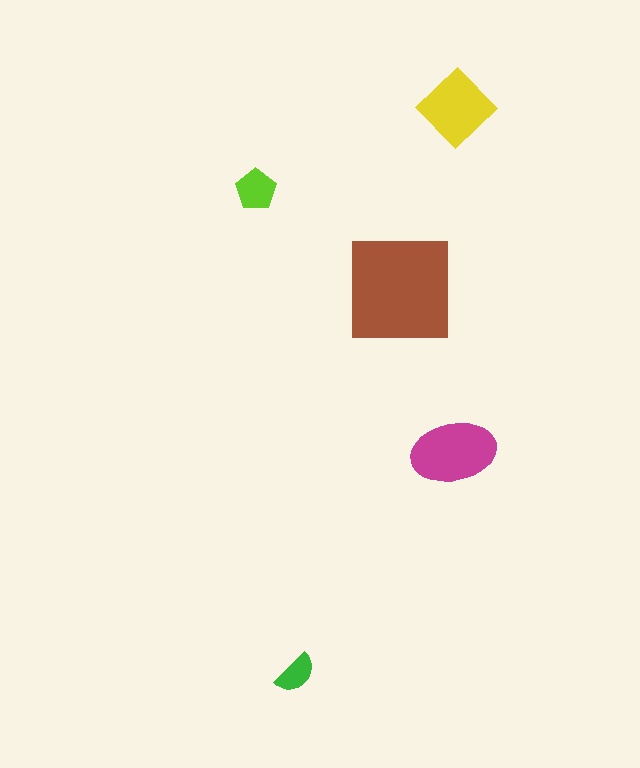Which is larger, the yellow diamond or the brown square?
The brown square.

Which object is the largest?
The brown square.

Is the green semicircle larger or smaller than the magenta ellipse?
Smaller.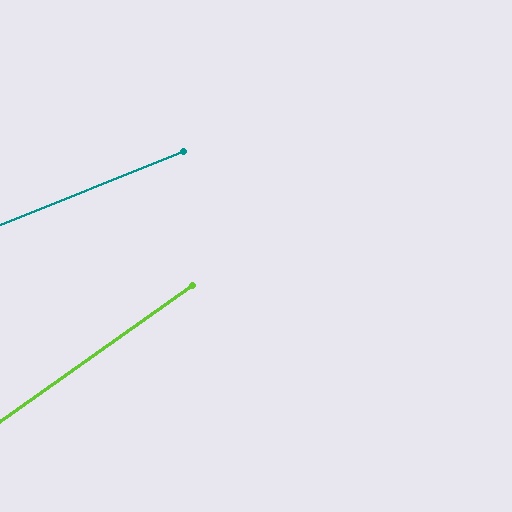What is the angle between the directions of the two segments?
Approximately 13 degrees.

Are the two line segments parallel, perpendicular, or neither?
Neither parallel nor perpendicular — they differ by about 13°.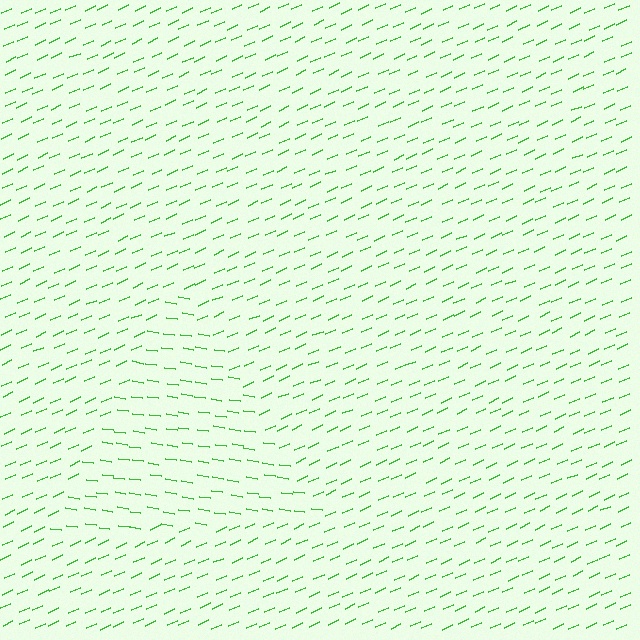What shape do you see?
I see a triangle.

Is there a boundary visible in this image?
Yes, there is a texture boundary formed by a change in line orientation.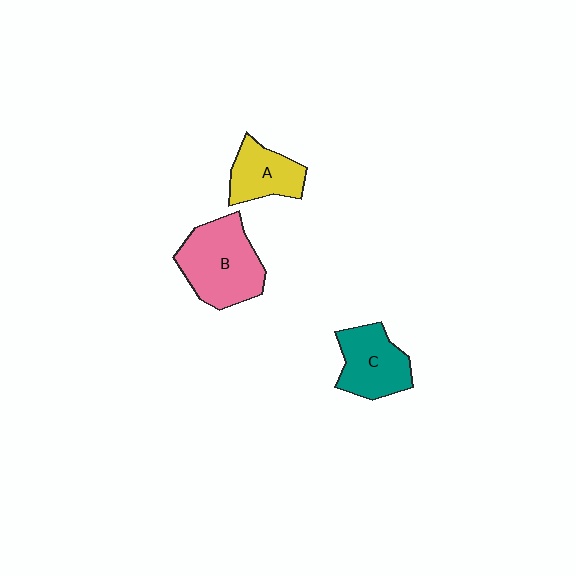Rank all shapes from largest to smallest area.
From largest to smallest: B (pink), C (teal), A (yellow).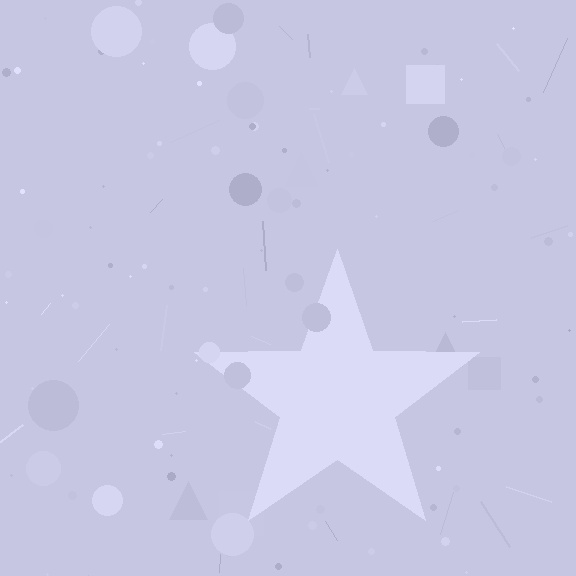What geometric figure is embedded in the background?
A star is embedded in the background.